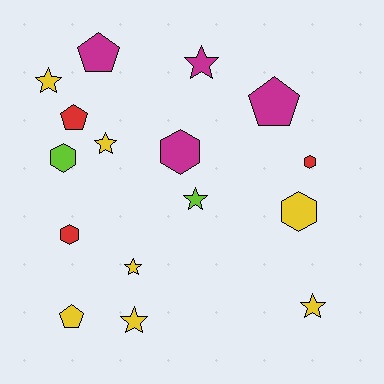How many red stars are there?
There are no red stars.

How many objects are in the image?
There are 16 objects.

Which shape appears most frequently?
Star, with 7 objects.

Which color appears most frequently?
Yellow, with 7 objects.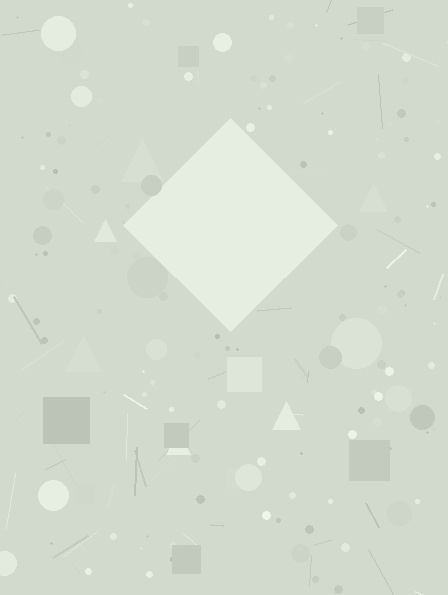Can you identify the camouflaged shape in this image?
The camouflaged shape is a diamond.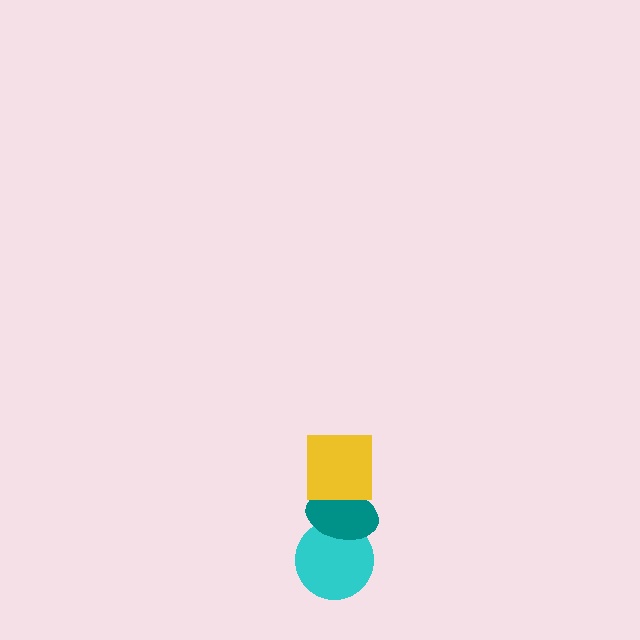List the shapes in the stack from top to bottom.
From top to bottom: the yellow square, the teal ellipse, the cyan circle.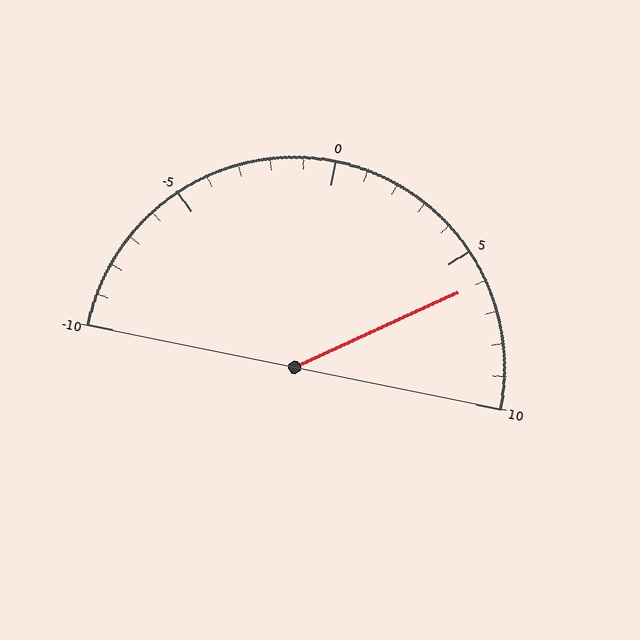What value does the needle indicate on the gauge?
The needle indicates approximately 6.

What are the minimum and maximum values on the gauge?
The gauge ranges from -10 to 10.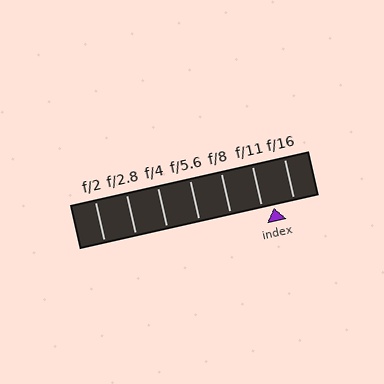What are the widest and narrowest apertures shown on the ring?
The widest aperture shown is f/2 and the narrowest is f/16.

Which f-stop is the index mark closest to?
The index mark is closest to f/11.